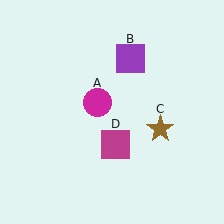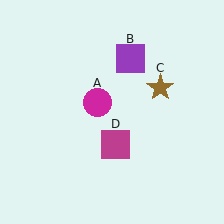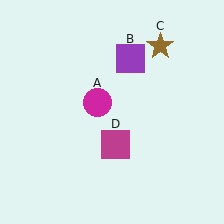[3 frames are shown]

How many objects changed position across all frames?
1 object changed position: brown star (object C).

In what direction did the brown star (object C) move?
The brown star (object C) moved up.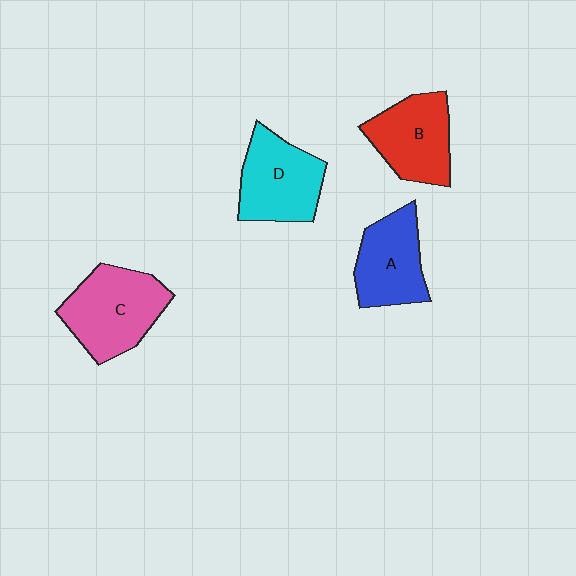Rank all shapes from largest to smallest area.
From largest to smallest: C (pink), D (cyan), B (red), A (blue).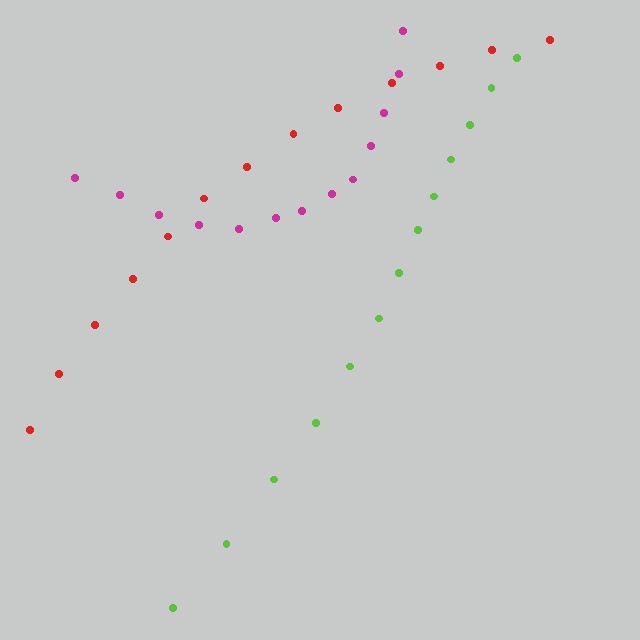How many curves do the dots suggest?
There are 3 distinct paths.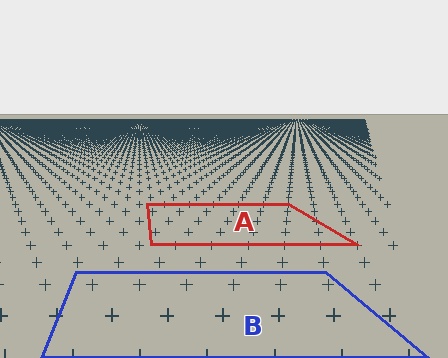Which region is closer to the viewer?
Region B is closer. The texture elements there are larger and more spread out.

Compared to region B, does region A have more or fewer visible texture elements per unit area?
Region A has more texture elements per unit area — they are packed more densely because it is farther away.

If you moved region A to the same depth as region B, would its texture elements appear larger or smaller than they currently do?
They would appear larger. At a closer depth, the same texture elements are projected at a bigger on-screen size.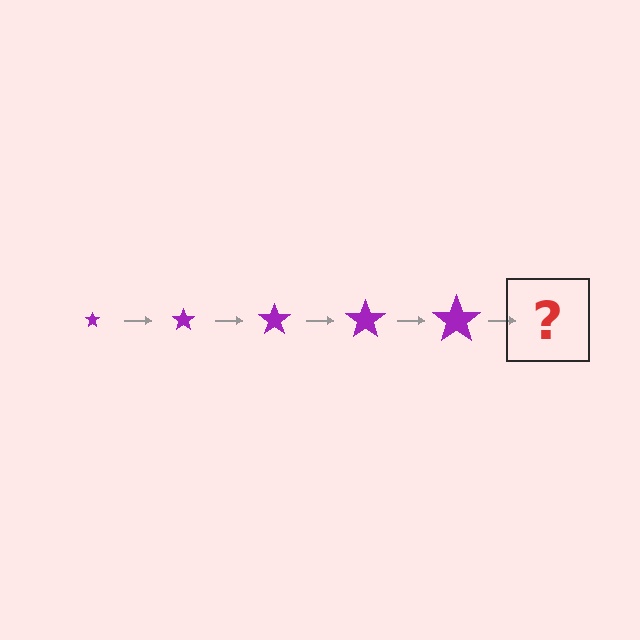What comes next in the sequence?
The next element should be a purple star, larger than the previous one.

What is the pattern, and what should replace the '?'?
The pattern is that the star gets progressively larger each step. The '?' should be a purple star, larger than the previous one.